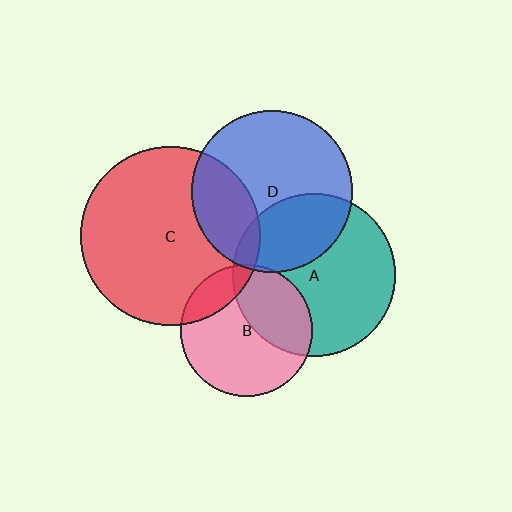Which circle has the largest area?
Circle C (red).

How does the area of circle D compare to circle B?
Approximately 1.5 times.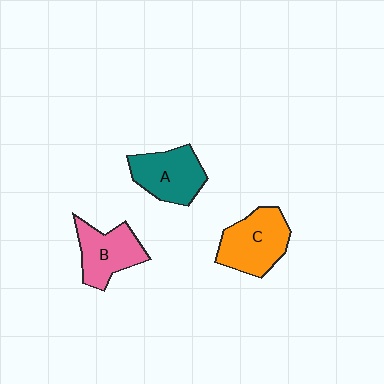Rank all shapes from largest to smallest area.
From largest to smallest: C (orange), A (teal), B (pink).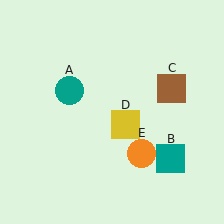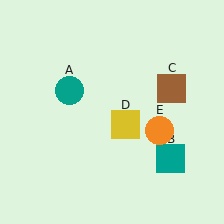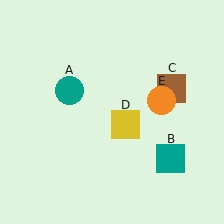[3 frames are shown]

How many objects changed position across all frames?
1 object changed position: orange circle (object E).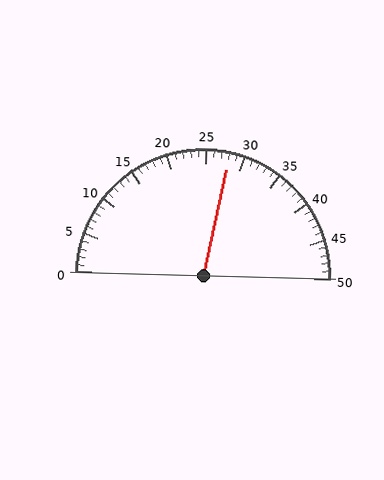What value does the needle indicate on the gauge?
The needle indicates approximately 28.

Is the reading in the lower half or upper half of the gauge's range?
The reading is in the upper half of the range (0 to 50).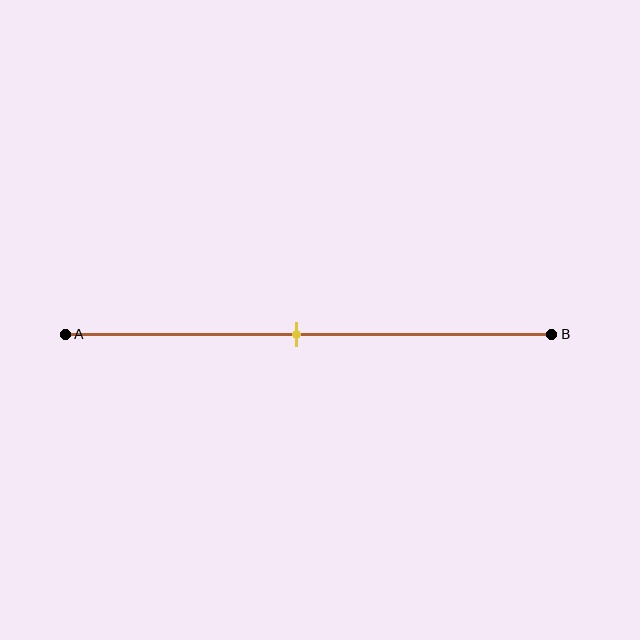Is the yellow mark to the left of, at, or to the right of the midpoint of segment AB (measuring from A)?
The yellow mark is approximately at the midpoint of segment AB.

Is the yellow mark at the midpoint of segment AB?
Yes, the mark is approximately at the midpoint.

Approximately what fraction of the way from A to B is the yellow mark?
The yellow mark is approximately 45% of the way from A to B.